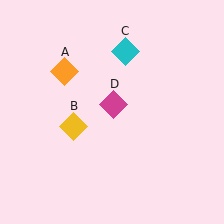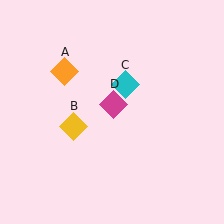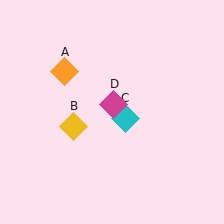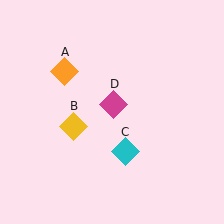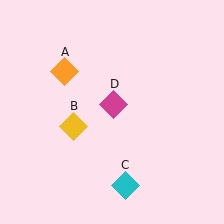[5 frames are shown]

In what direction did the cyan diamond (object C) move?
The cyan diamond (object C) moved down.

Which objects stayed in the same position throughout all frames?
Orange diamond (object A) and yellow diamond (object B) and magenta diamond (object D) remained stationary.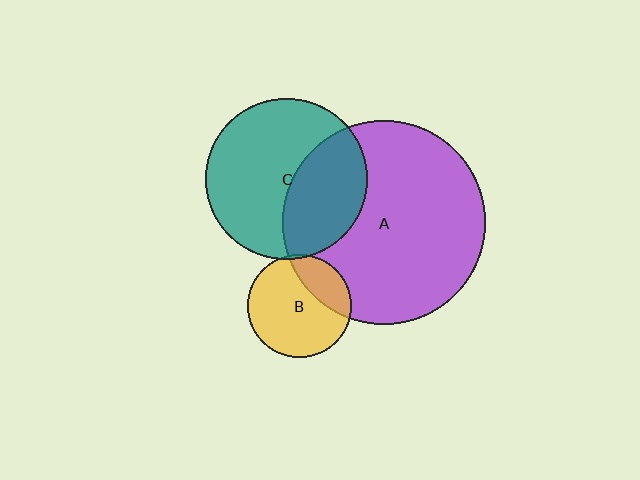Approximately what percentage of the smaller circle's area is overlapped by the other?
Approximately 5%.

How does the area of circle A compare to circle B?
Approximately 3.8 times.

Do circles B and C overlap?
Yes.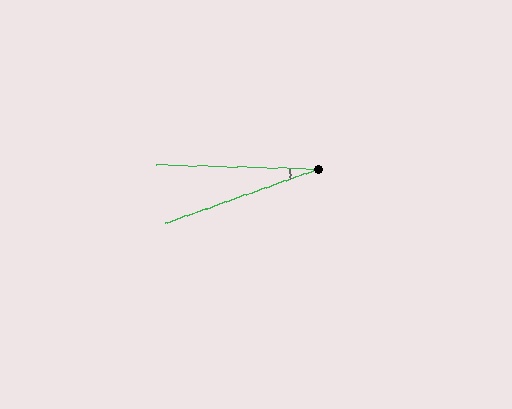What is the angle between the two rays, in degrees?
Approximately 21 degrees.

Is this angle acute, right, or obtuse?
It is acute.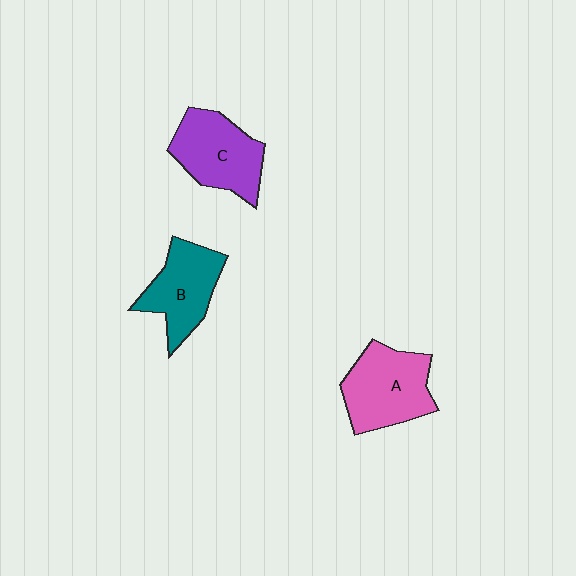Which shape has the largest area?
Shape A (pink).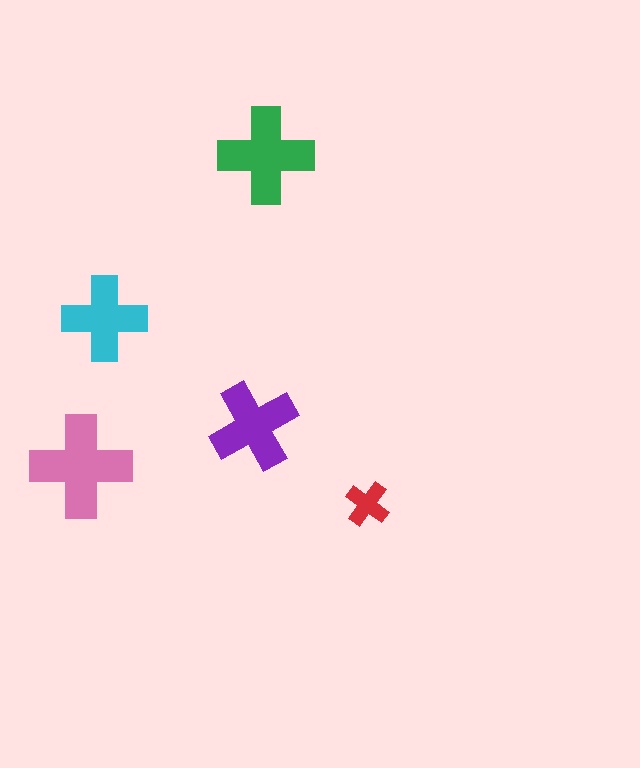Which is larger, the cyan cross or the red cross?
The cyan one.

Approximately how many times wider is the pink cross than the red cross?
About 2.5 times wider.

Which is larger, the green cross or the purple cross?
The green one.